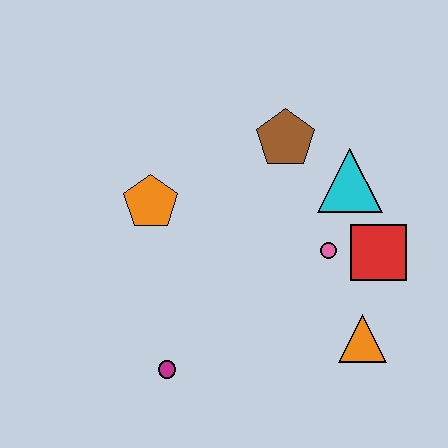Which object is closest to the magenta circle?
The orange pentagon is closest to the magenta circle.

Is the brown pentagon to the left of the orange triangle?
Yes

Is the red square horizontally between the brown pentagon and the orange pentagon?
No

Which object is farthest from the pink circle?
The magenta circle is farthest from the pink circle.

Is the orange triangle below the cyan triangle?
Yes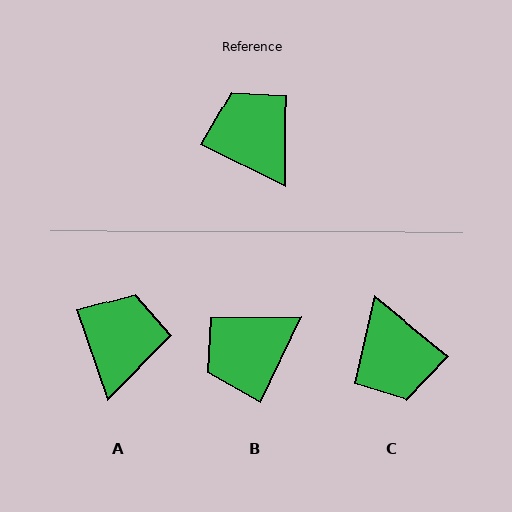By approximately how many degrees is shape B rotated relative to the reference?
Approximately 90 degrees counter-clockwise.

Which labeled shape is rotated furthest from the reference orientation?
C, about 166 degrees away.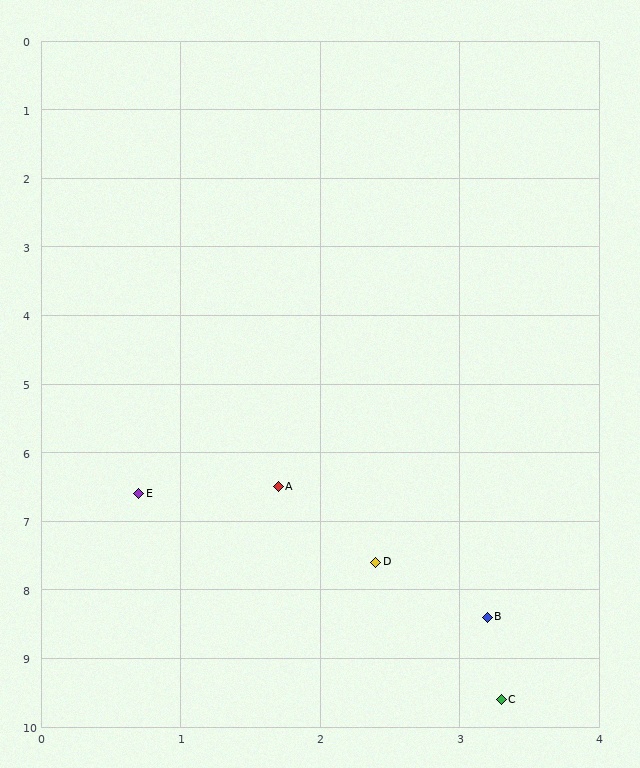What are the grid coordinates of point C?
Point C is at approximately (3.3, 9.6).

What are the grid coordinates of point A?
Point A is at approximately (1.7, 6.5).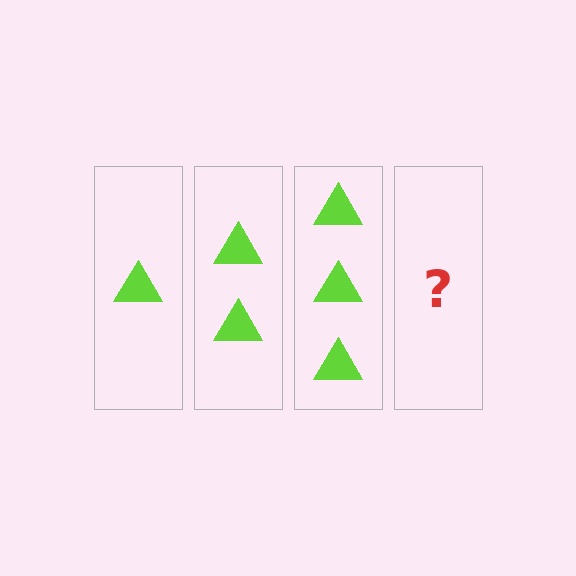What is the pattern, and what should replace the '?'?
The pattern is that each step adds one more triangle. The '?' should be 4 triangles.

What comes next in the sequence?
The next element should be 4 triangles.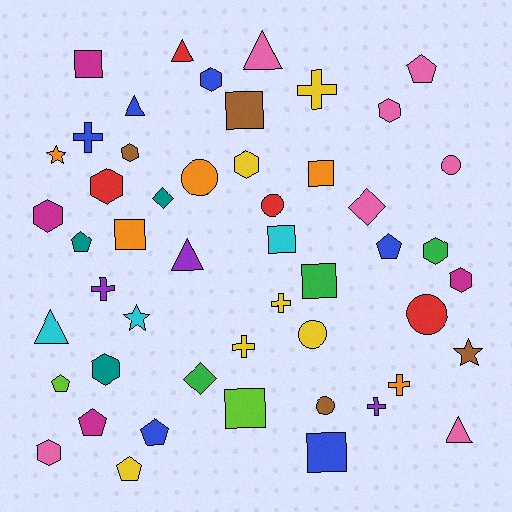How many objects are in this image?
There are 50 objects.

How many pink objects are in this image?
There are 7 pink objects.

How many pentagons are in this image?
There are 7 pentagons.